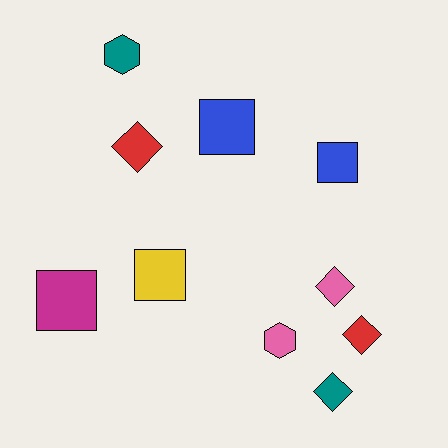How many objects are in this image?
There are 10 objects.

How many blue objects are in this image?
There are 2 blue objects.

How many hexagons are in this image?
There are 2 hexagons.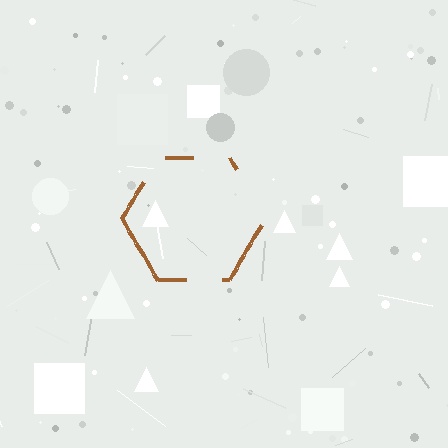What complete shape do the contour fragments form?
The contour fragments form a hexagon.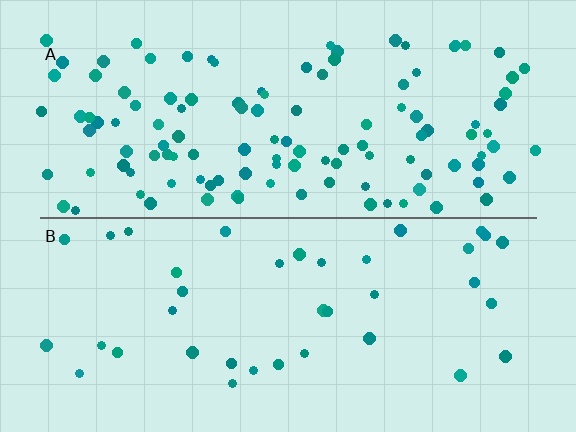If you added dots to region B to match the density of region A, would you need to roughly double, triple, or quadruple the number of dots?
Approximately triple.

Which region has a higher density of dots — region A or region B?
A (the top).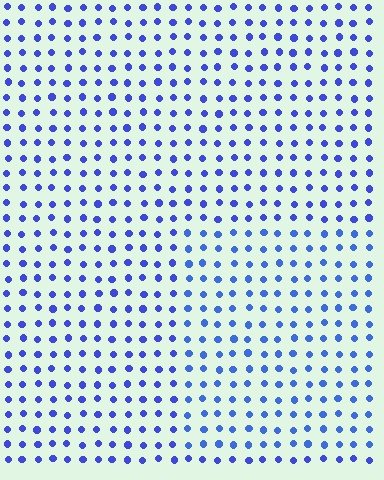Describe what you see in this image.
The image is filled with small blue elements in a uniform arrangement. A rectangle-shaped region is visible where the elements are tinted to a slightly different hue, forming a subtle color boundary.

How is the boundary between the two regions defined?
The boundary is defined purely by a slight shift in hue (about 13 degrees). Spacing, size, and orientation are identical on both sides.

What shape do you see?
I see a rectangle.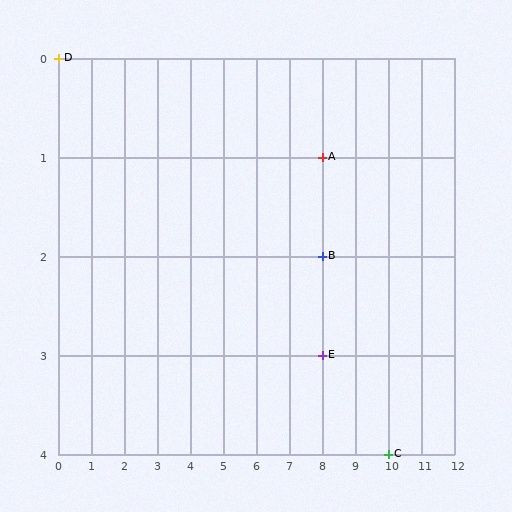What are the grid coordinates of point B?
Point B is at grid coordinates (8, 2).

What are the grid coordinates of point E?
Point E is at grid coordinates (8, 3).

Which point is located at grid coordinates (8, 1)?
Point A is at (8, 1).